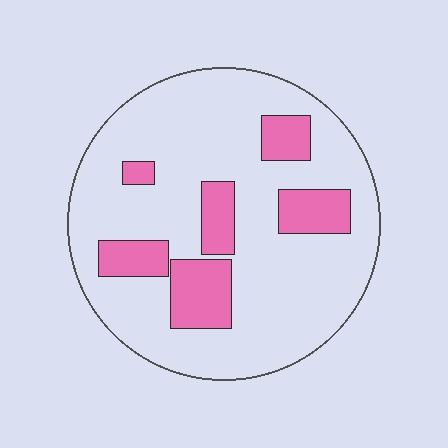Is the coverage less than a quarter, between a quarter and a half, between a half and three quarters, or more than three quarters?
Less than a quarter.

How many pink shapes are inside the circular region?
6.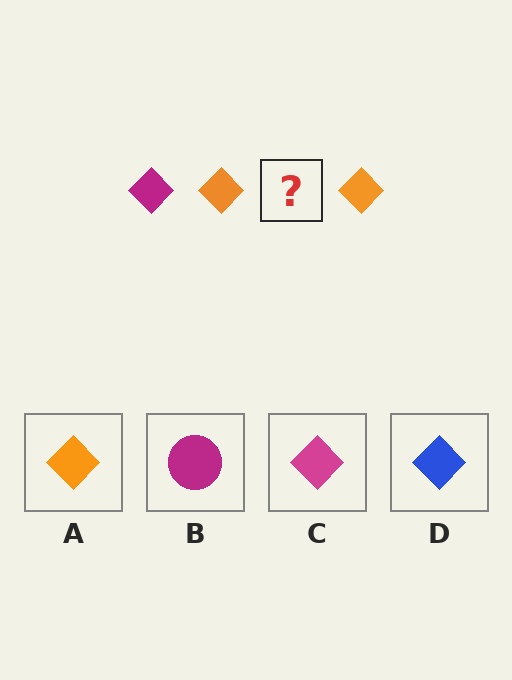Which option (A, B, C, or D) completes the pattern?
C.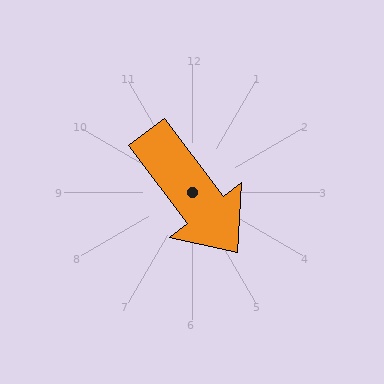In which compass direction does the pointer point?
Southeast.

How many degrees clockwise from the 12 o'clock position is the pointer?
Approximately 143 degrees.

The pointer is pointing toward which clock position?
Roughly 5 o'clock.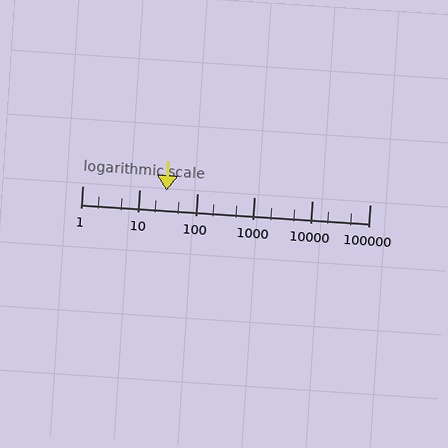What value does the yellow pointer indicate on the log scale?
The pointer indicates approximately 29.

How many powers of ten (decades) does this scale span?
The scale spans 5 decades, from 1 to 100000.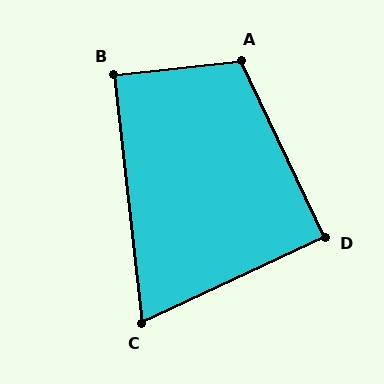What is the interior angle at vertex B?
Approximately 90 degrees (approximately right).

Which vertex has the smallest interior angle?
C, at approximately 71 degrees.